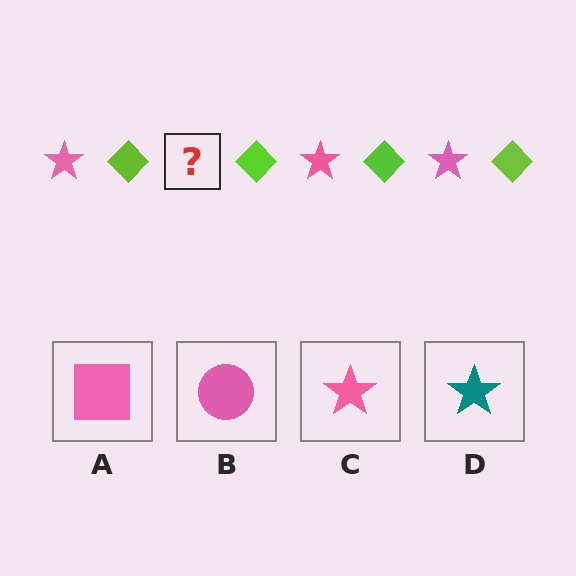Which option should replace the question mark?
Option C.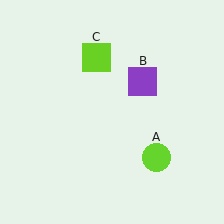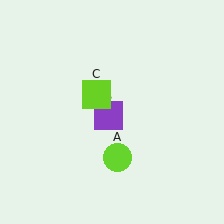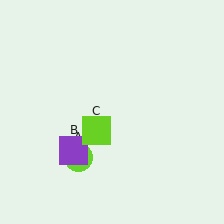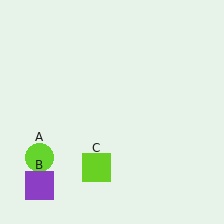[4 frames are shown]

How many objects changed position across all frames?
3 objects changed position: lime circle (object A), purple square (object B), lime square (object C).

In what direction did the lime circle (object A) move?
The lime circle (object A) moved left.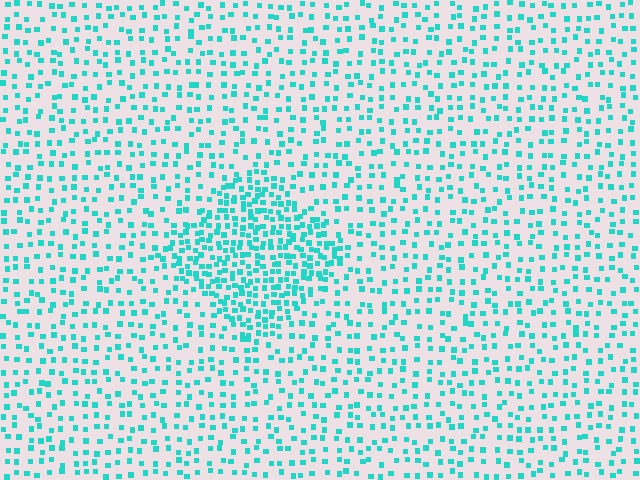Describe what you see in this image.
The image contains small cyan elements arranged at two different densities. A diamond-shaped region is visible where the elements are more densely packed than the surrounding area.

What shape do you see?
I see a diamond.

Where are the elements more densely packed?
The elements are more densely packed inside the diamond boundary.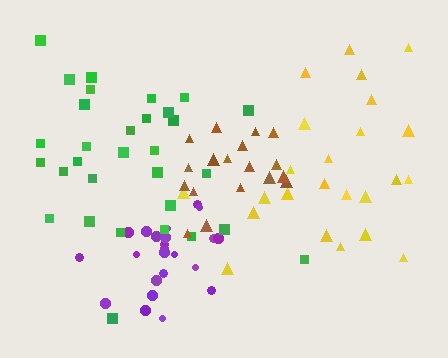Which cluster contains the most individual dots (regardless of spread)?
Green (31).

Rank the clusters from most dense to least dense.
purple, brown, green, yellow.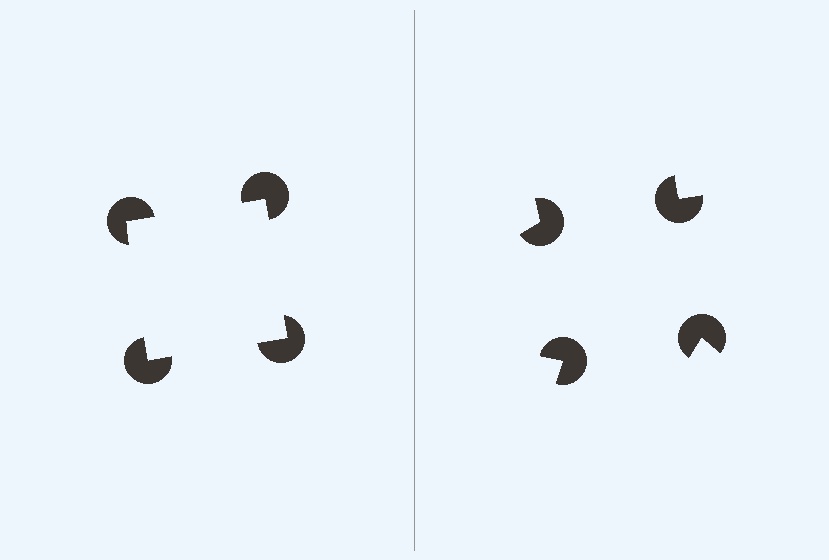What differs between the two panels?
The pac-man discs are positioned identically on both sides; only the wedge orientations differ. On the left they align to a square; on the right they are misaligned.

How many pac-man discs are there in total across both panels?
8 — 4 on each side.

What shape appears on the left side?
An illusory square.